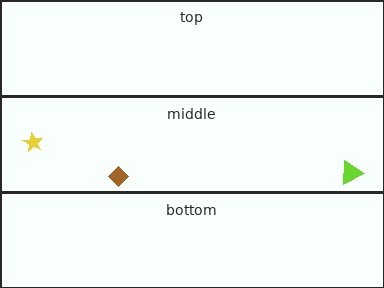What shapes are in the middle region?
The brown diamond, the yellow star, the lime triangle.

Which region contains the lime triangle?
The middle region.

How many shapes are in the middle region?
3.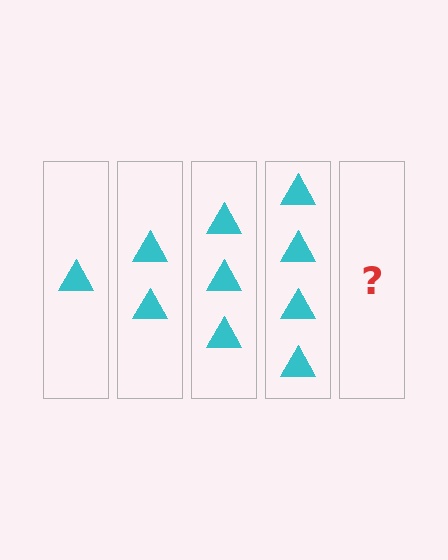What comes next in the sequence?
The next element should be 5 triangles.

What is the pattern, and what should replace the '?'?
The pattern is that each step adds one more triangle. The '?' should be 5 triangles.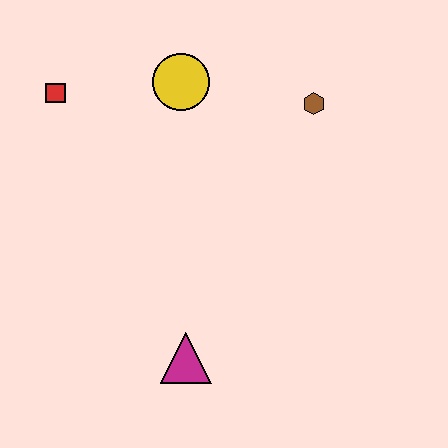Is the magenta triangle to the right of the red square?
Yes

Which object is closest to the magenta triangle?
The yellow circle is closest to the magenta triangle.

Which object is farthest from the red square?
The magenta triangle is farthest from the red square.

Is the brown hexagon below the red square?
Yes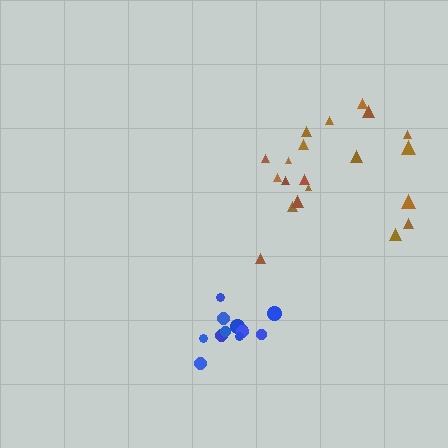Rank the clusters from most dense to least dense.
blue, brown.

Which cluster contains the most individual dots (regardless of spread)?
Brown (20).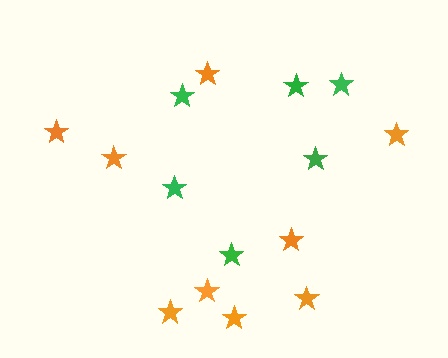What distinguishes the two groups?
There are 2 groups: one group of orange stars (9) and one group of green stars (6).